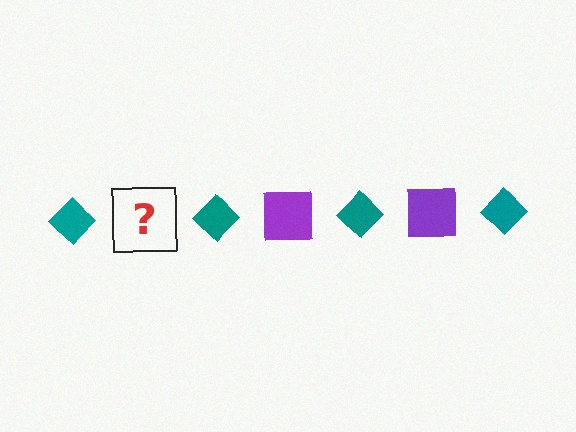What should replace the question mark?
The question mark should be replaced with a purple square.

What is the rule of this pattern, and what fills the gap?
The rule is that the pattern alternates between teal diamond and purple square. The gap should be filled with a purple square.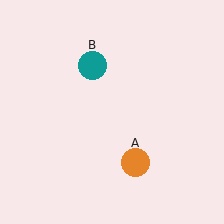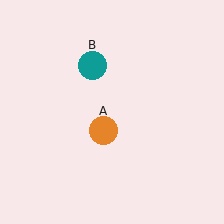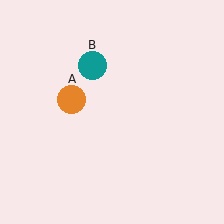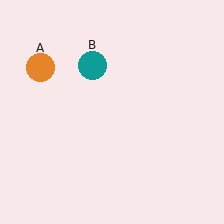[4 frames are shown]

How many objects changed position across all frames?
1 object changed position: orange circle (object A).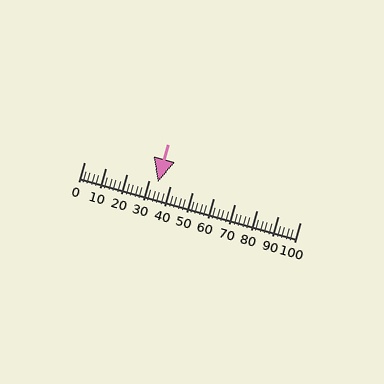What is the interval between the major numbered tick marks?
The major tick marks are spaced 10 units apart.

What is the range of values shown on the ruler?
The ruler shows values from 0 to 100.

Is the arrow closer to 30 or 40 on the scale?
The arrow is closer to 30.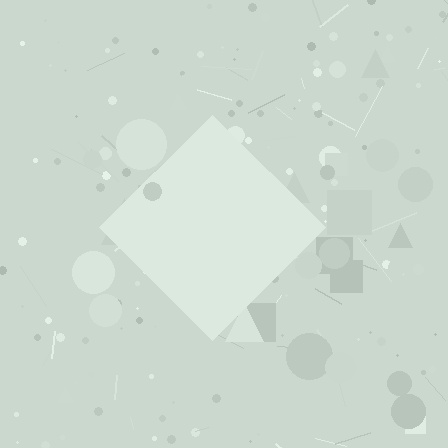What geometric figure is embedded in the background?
A diamond is embedded in the background.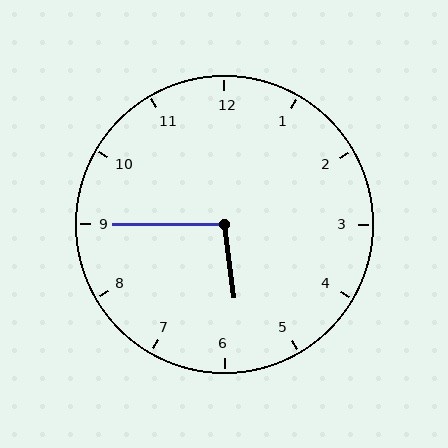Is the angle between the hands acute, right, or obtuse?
It is obtuse.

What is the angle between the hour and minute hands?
Approximately 98 degrees.